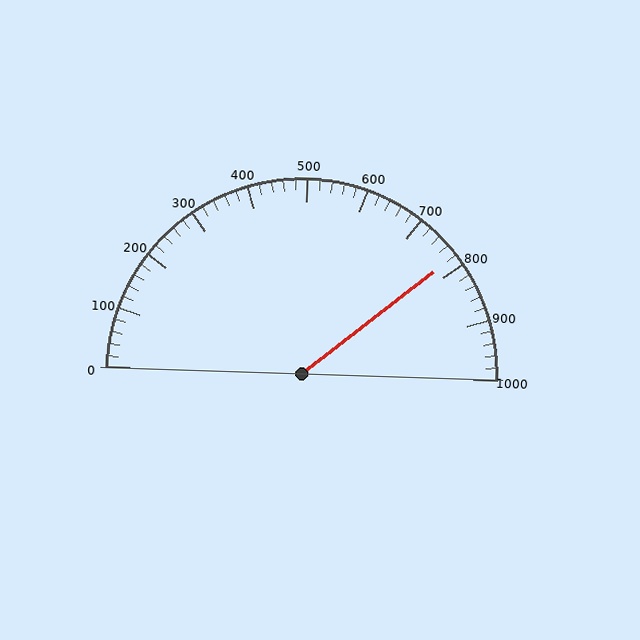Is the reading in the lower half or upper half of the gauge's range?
The reading is in the upper half of the range (0 to 1000).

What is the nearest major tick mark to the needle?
The nearest major tick mark is 800.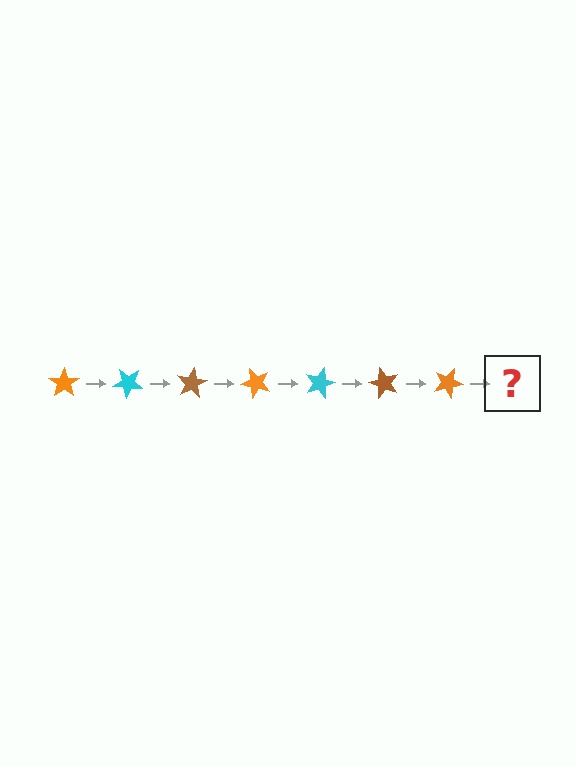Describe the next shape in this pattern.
It should be a cyan star, rotated 280 degrees from the start.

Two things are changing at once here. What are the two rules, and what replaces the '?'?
The two rules are that it rotates 40 degrees each step and the color cycles through orange, cyan, and brown. The '?' should be a cyan star, rotated 280 degrees from the start.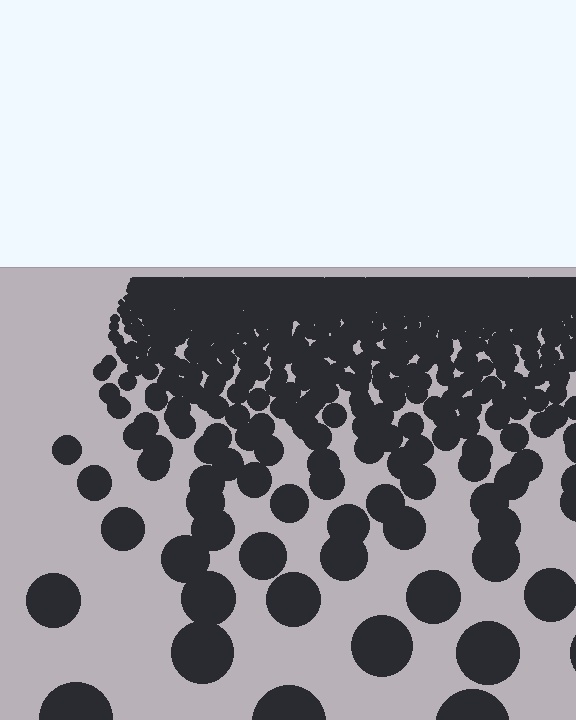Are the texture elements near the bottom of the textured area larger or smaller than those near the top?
Larger. Near the bottom, elements are closer to the viewer and appear at a bigger on-screen size.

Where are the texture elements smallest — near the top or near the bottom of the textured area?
Near the top.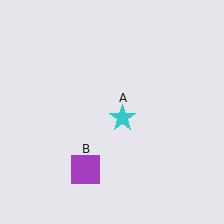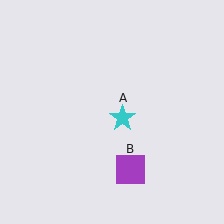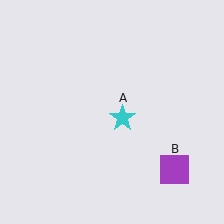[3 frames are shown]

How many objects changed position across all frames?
1 object changed position: purple square (object B).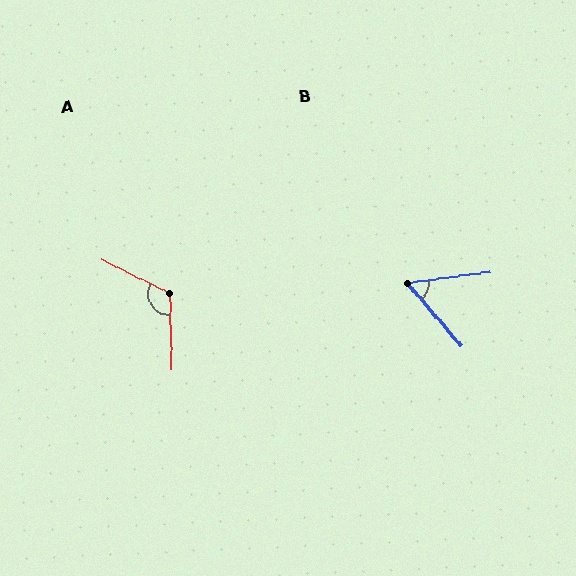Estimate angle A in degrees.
Approximately 117 degrees.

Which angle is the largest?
A, at approximately 117 degrees.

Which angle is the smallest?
B, at approximately 57 degrees.